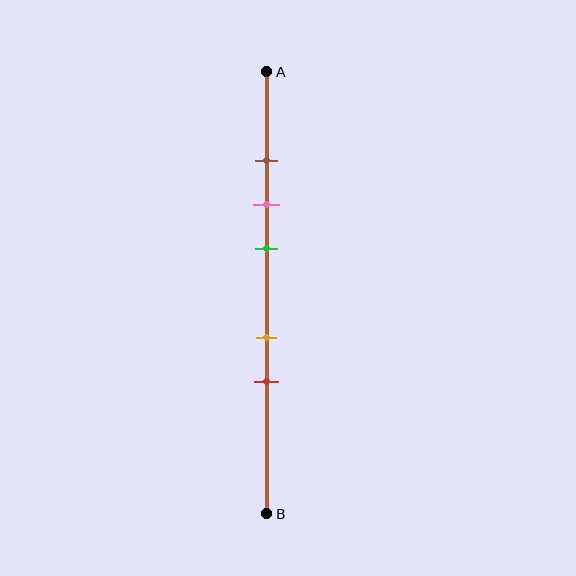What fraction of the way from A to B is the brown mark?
The brown mark is approximately 20% (0.2) of the way from A to B.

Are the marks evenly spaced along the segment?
No, the marks are not evenly spaced.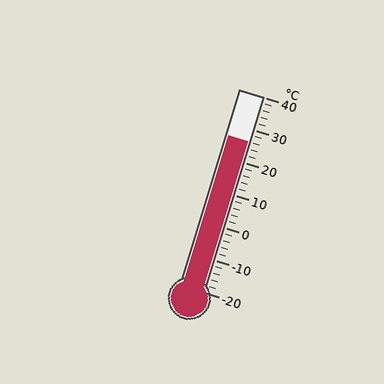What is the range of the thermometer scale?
The thermometer scale ranges from -20°C to 40°C.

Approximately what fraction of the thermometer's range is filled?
The thermometer is filled to approximately 75% of its range.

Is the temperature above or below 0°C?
The temperature is above 0°C.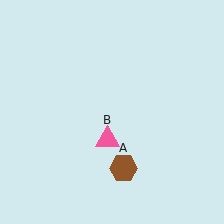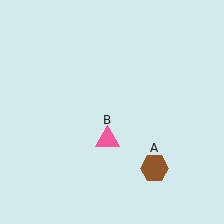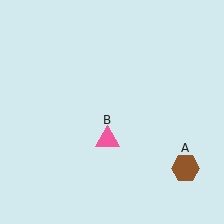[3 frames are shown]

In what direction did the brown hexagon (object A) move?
The brown hexagon (object A) moved right.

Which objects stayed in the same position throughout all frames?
Pink triangle (object B) remained stationary.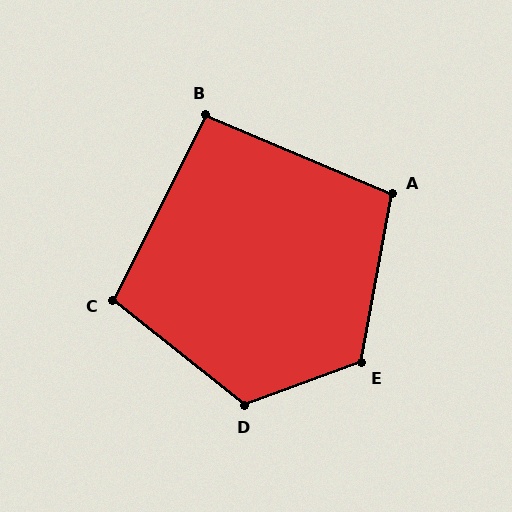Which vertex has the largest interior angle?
D, at approximately 121 degrees.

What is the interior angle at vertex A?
Approximately 103 degrees (obtuse).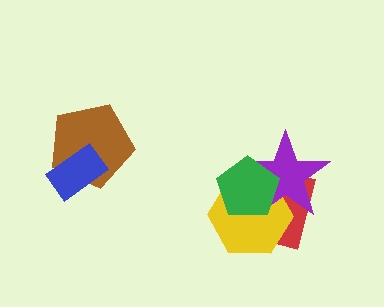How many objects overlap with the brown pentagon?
1 object overlaps with the brown pentagon.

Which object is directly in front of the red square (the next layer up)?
The yellow hexagon is directly in front of the red square.